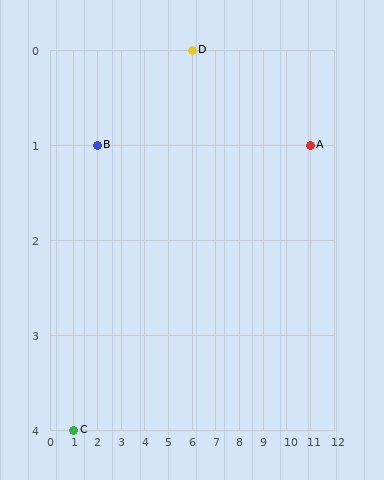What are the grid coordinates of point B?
Point B is at grid coordinates (2, 1).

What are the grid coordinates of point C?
Point C is at grid coordinates (1, 4).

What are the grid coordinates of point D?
Point D is at grid coordinates (6, 0).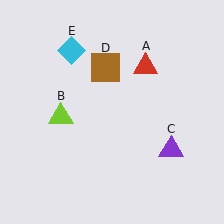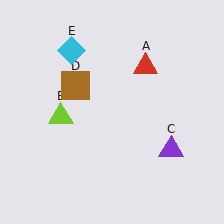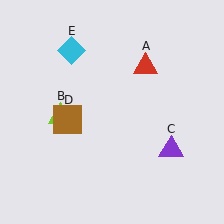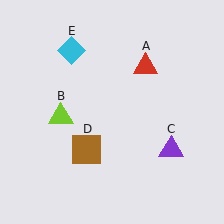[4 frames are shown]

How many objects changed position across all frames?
1 object changed position: brown square (object D).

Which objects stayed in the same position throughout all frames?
Red triangle (object A) and lime triangle (object B) and purple triangle (object C) and cyan diamond (object E) remained stationary.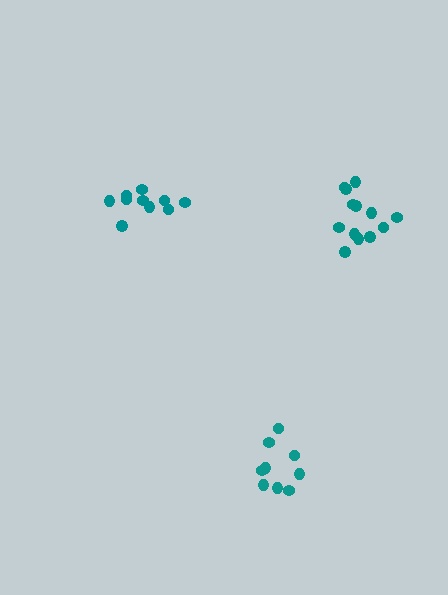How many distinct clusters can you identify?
There are 3 distinct clusters.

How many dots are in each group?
Group 1: 9 dots, Group 2: 13 dots, Group 3: 10 dots (32 total).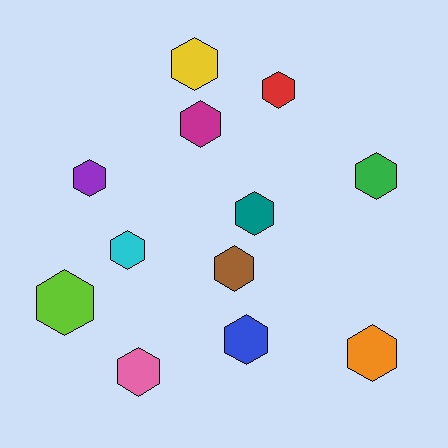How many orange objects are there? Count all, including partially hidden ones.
There is 1 orange object.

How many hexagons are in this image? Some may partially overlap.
There are 12 hexagons.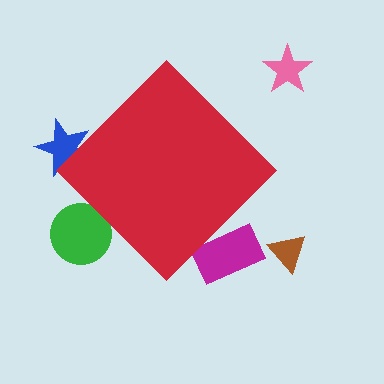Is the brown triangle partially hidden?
No, the brown triangle is fully visible.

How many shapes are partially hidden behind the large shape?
3 shapes are partially hidden.